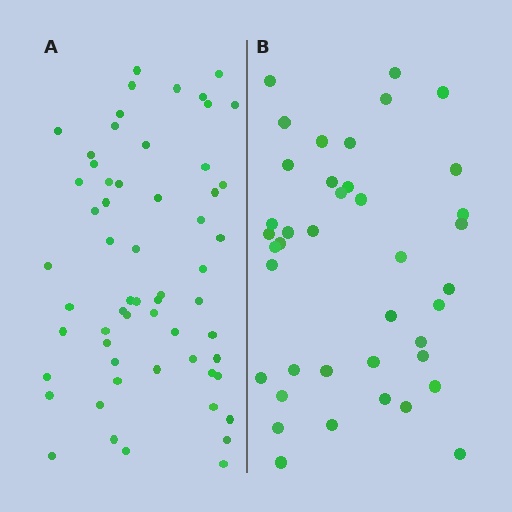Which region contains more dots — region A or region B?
Region A (the left region) has more dots.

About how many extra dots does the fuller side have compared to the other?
Region A has approximately 20 more dots than region B.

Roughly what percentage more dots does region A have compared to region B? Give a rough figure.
About 50% more.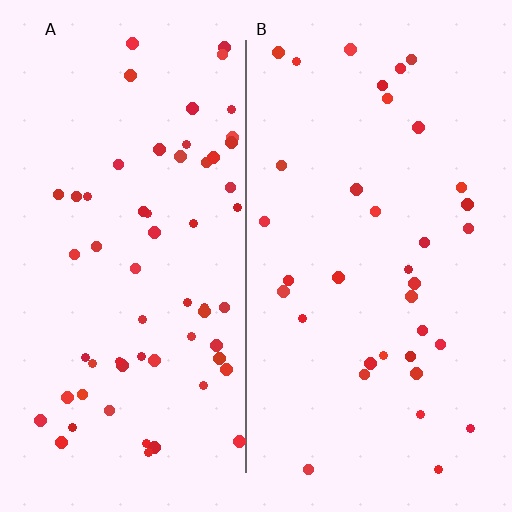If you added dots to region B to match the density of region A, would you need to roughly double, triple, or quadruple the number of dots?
Approximately double.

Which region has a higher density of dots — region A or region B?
A (the left).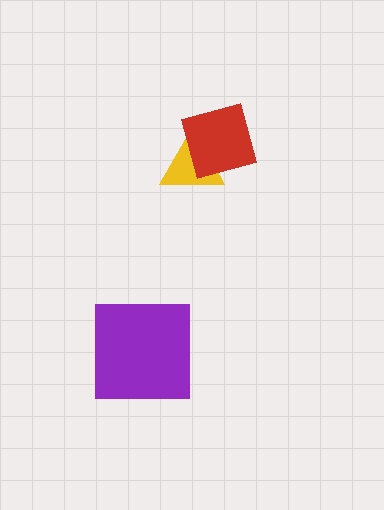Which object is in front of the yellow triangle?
The red diamond is in front of the yellow triangle.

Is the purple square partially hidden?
No, no other shape covers it.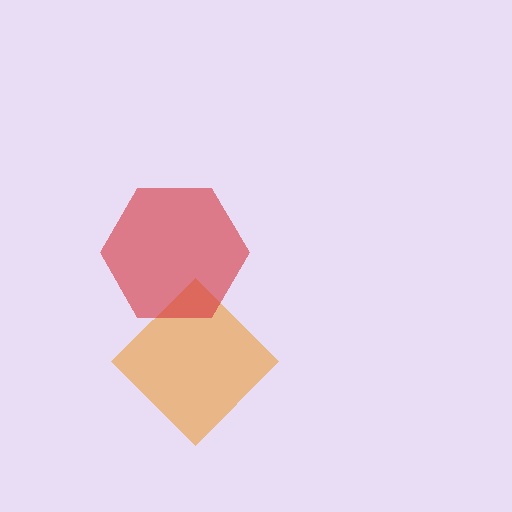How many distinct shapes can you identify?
There are 2 distinct shapes: an orange diamond, a red hexagon.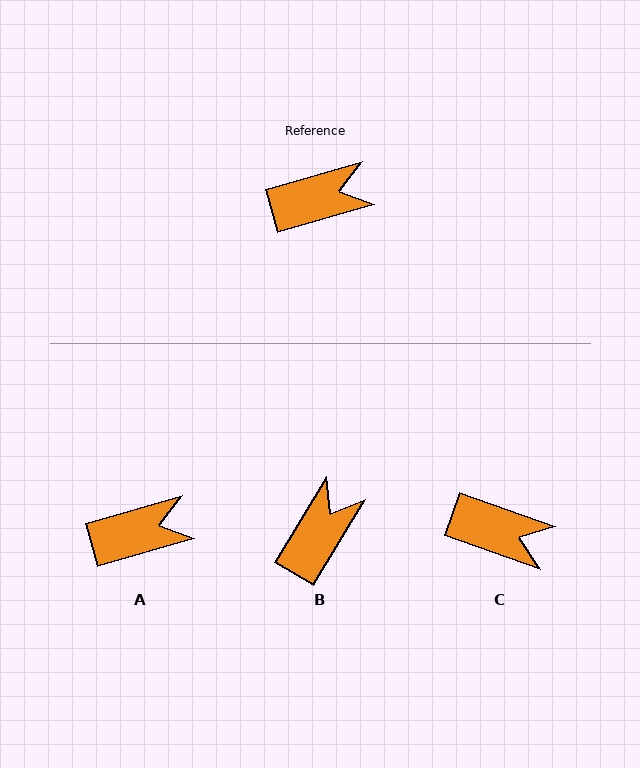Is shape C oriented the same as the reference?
No, it is off by about 36 degrees.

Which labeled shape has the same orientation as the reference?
A.